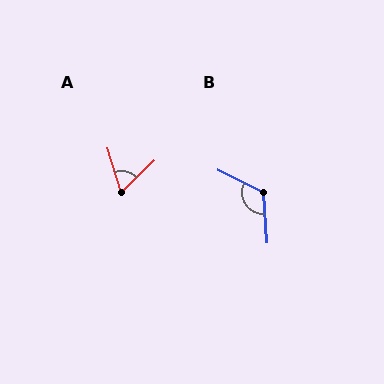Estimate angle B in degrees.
Approximately 120 degrees.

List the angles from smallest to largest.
A (63°), B (120°).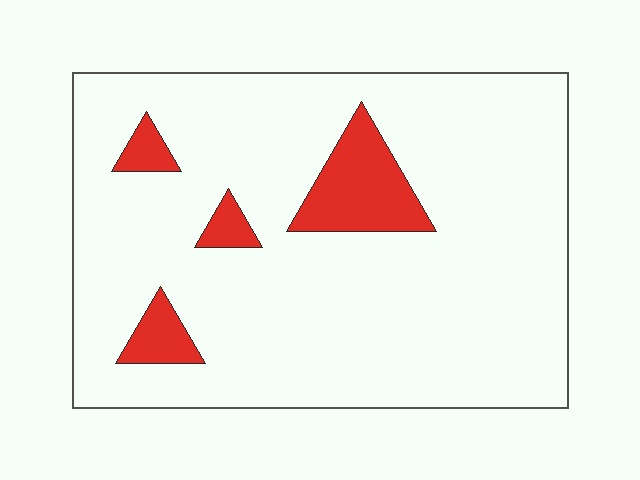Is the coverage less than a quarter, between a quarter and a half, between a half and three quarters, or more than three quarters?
Less than a quarter.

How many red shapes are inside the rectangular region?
4.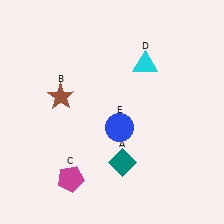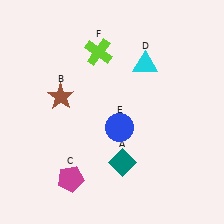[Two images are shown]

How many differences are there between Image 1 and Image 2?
There is 1 difference between the two images.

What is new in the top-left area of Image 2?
A lime cross (F) was added in the top-left area of Image 2.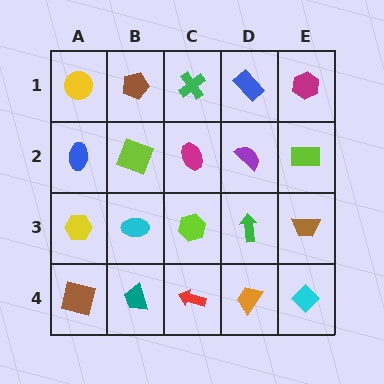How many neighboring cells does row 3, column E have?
3.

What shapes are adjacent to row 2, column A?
A yellow circle (row 1, column A), a yellow hexagon (row 3, column A), a lime square (row 2, column B).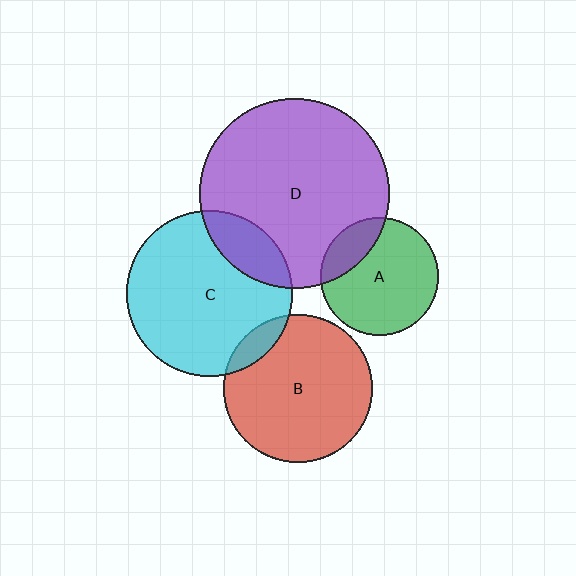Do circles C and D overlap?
Yes.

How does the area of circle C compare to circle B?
Approximately 1.2 times.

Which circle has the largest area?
Circle D (purple).